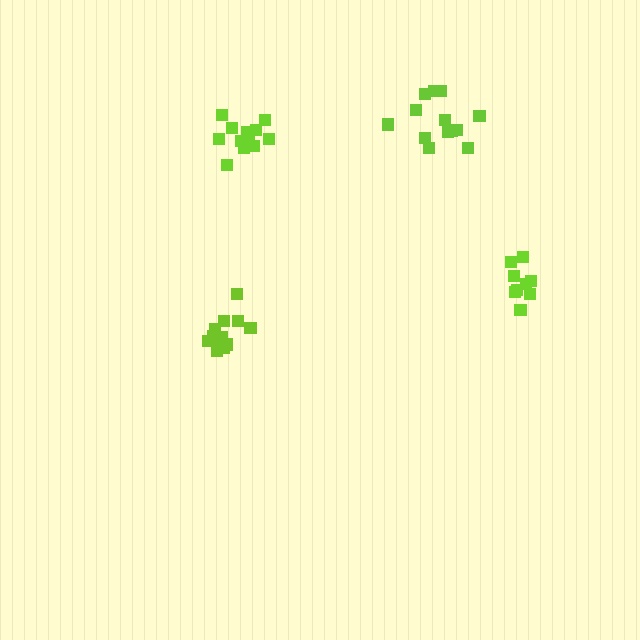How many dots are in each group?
Group 1: 13 dots, Group 2: 12 dots, Group 3: 9 dots, Group 4: 12 dots (46 total).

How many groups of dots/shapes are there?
There are 4 groups.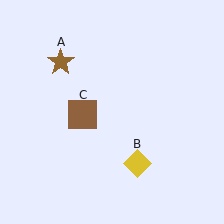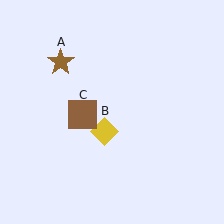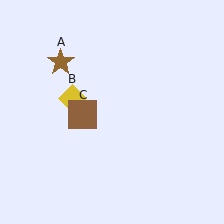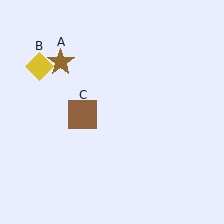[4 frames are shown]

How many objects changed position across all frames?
1 object changed position: yellow diamond (object B).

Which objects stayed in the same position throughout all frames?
Brown star (object A) and brown square (object C) remained stationary.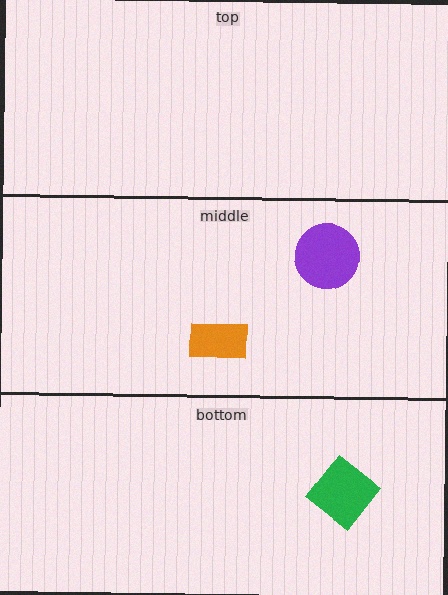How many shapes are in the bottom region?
1.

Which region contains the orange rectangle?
The middle region.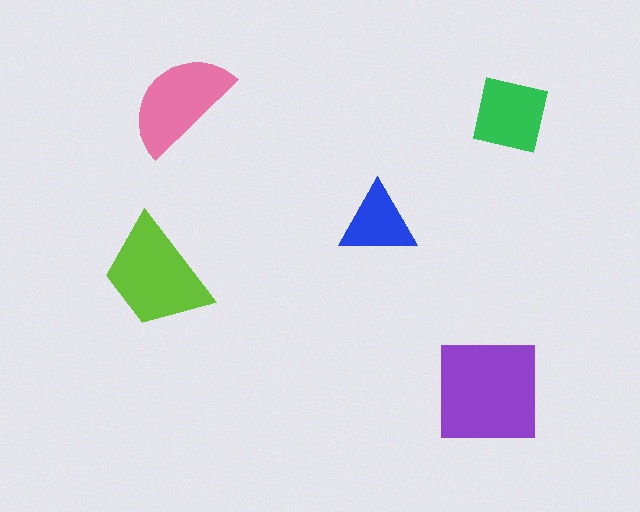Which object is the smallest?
The blue triangle.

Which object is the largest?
The purple square.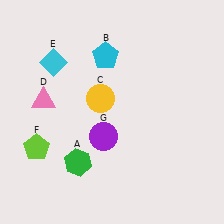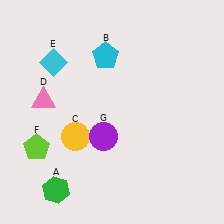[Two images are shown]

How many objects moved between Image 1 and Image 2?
2 objects moved between the two images.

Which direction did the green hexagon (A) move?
The green hexagon (A) moved down.